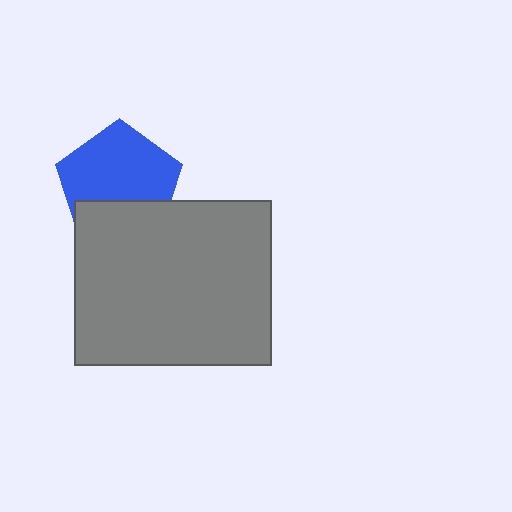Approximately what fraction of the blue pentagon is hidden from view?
Roughly 34% of the blue pentagon is hidden behind the gray rectangle.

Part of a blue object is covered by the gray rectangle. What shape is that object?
It is a pentagon.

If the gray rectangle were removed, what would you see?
You would see the complete blue pentagon.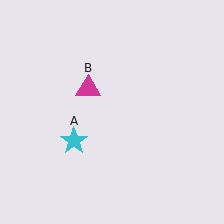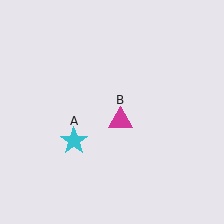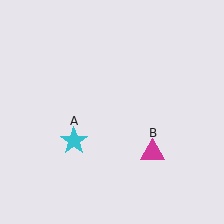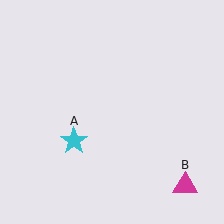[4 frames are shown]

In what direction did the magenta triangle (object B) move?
The magenta triangle (object B) moved down and to the right.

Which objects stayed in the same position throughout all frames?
Cyan star (object A) remained stationary.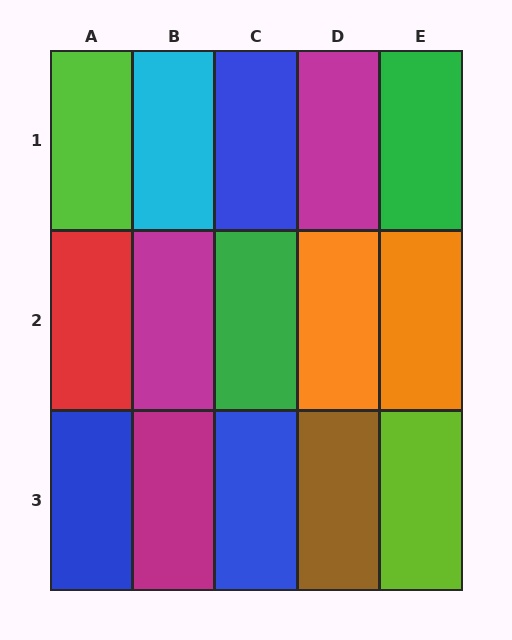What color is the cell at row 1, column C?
Blue.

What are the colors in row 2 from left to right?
Red, magenta, green, orange, orange.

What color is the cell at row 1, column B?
Cyan.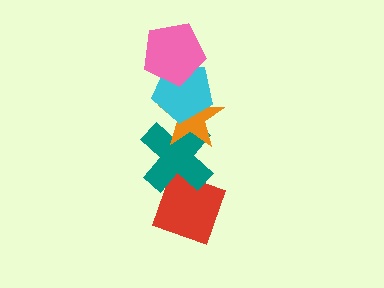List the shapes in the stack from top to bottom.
From top to bottom: the pink pentagon, the cyan pentagon, the orange star, the teal cross, the red diamond.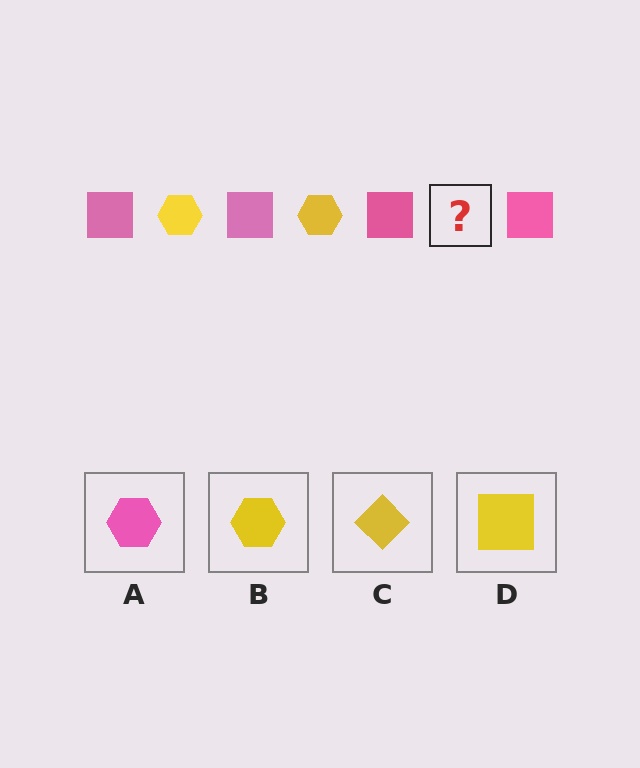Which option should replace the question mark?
Option B.